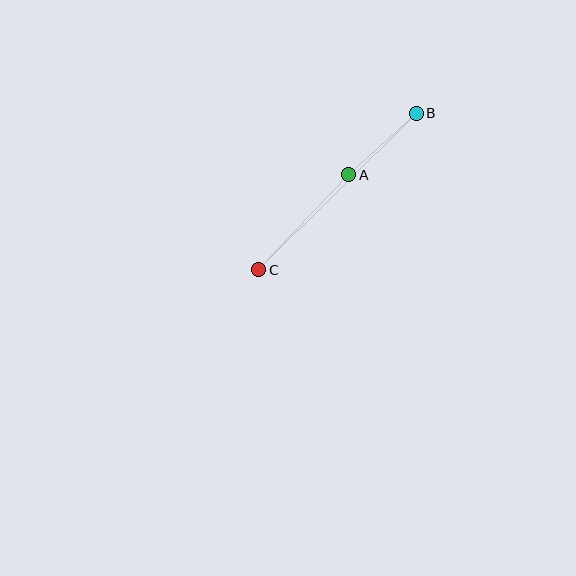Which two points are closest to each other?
Points A and B are closest to each other.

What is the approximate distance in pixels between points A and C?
The distance between A and C is approximately 131 pixels.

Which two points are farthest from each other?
Points B and C are farthest from each other.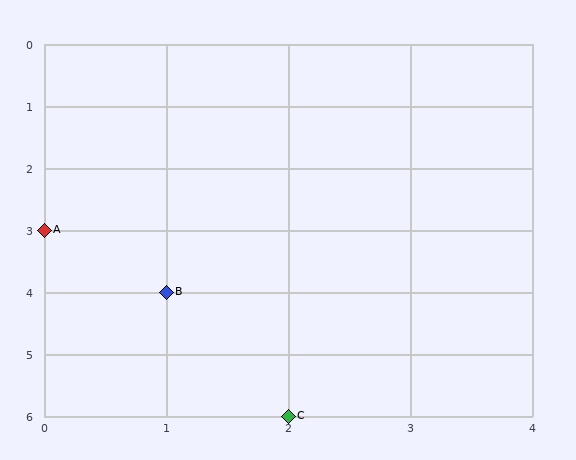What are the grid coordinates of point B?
Point B is at grid coordinates (1, 4).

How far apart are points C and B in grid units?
Points C and B are 1 column and 2 rows apart (about 2.2 grid units diagonally).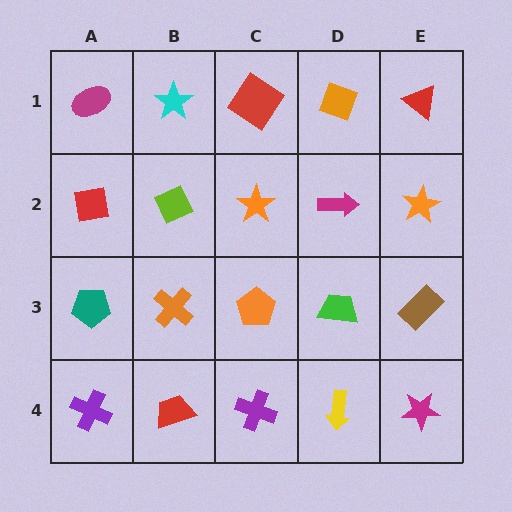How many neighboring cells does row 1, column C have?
3.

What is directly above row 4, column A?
A teal pentagon.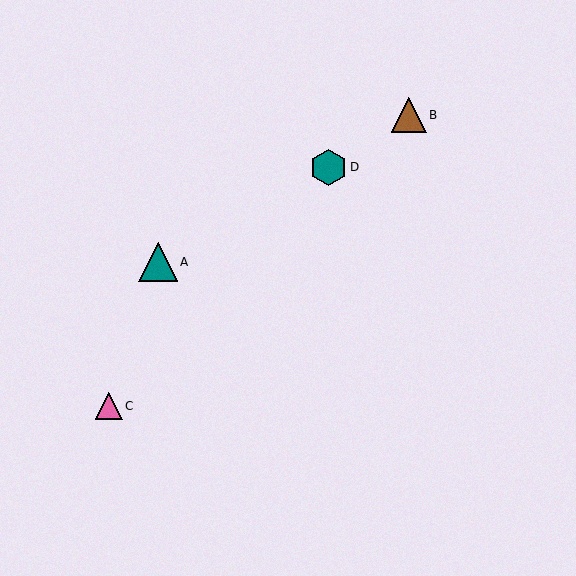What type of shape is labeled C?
Shape C is a pink triangle.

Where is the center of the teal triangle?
The center of the teal triangle is at (158, 262).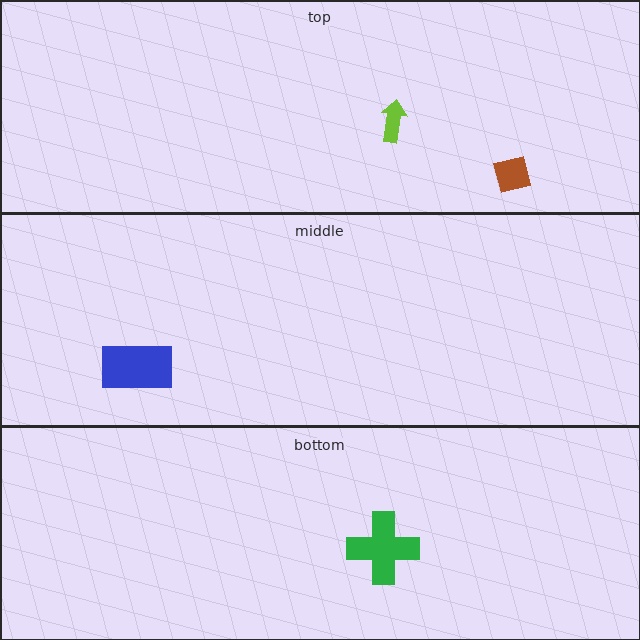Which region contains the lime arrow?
The top region.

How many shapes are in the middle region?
1.